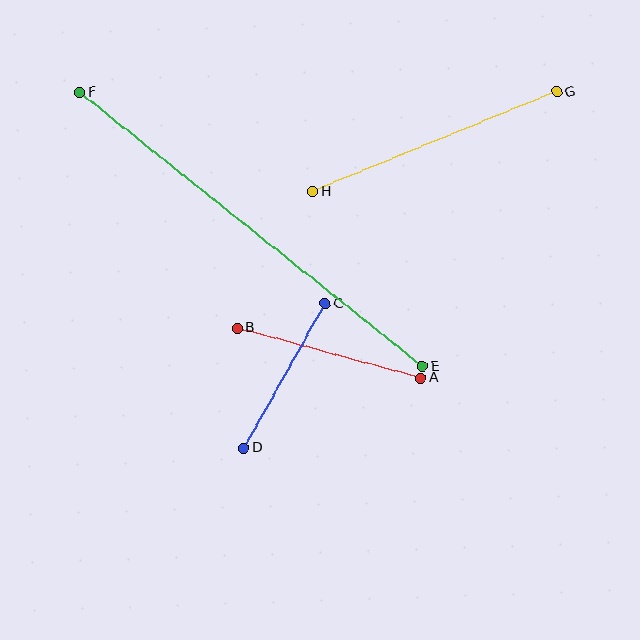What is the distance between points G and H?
The distance is approximately 264 pixels.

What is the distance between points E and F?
The distance is approximately 439 pixels.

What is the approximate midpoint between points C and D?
The midpoint is at approximately (284, 376) pixels.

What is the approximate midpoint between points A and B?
The midpoint is at approximately (329, 353) pixels.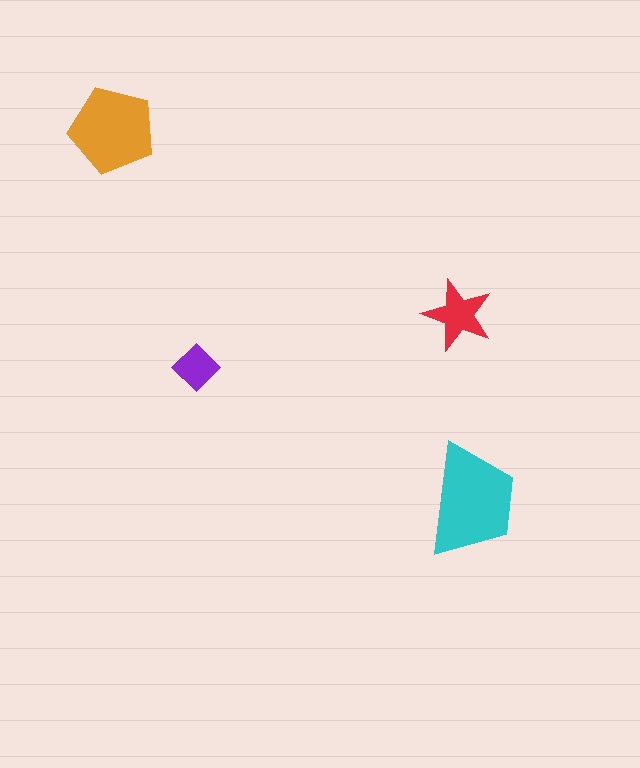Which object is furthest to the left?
The orange pentagon is leftmost.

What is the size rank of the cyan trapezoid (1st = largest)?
1st.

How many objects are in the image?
There are 4 objects in the image.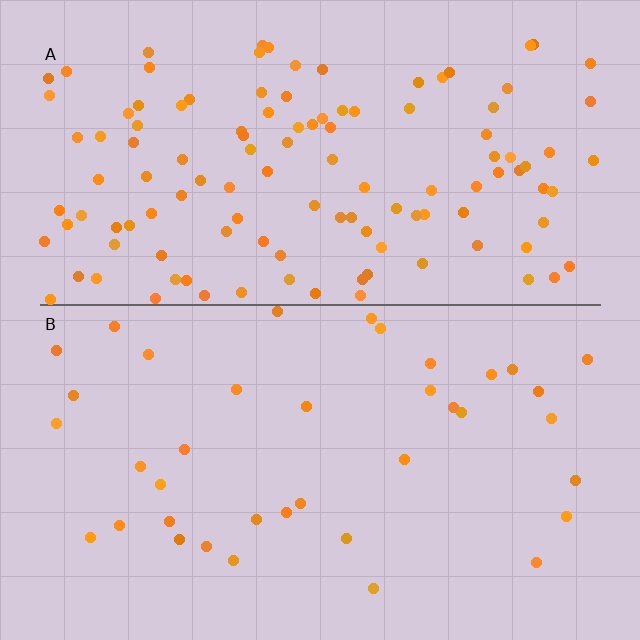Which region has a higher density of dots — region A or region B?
A (the top).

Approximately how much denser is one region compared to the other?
Approximately 3.1× — region A over region B.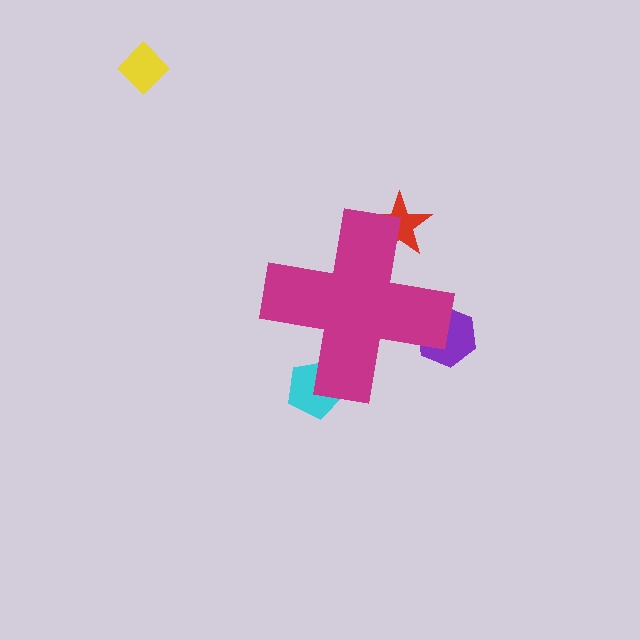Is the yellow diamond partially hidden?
No, the yellow diamond is fully visible.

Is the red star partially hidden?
Yes, the red star is partially hidden behind the magenta cross.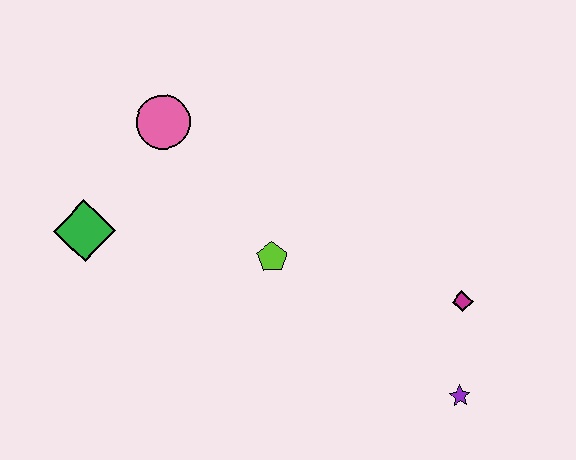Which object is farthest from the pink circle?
The purple star is farthest from the pink circle.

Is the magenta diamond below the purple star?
No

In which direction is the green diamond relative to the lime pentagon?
The green diamond is to the left of the lime pentagon.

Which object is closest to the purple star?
The magenta diamond is closest to the purple star.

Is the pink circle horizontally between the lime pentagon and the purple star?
No